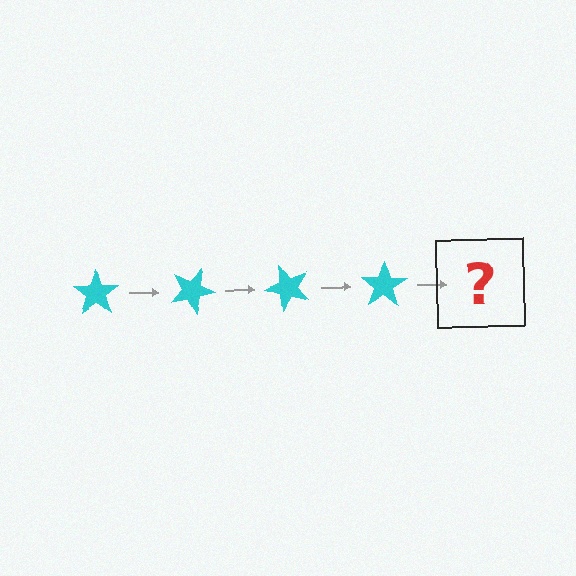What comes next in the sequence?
The next element should be a cyan star rotated 100 degrees.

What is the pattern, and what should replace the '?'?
The pattern is that the star rotates 25 degrees each step. The '?' should be a cyan star rotated 100 degrees.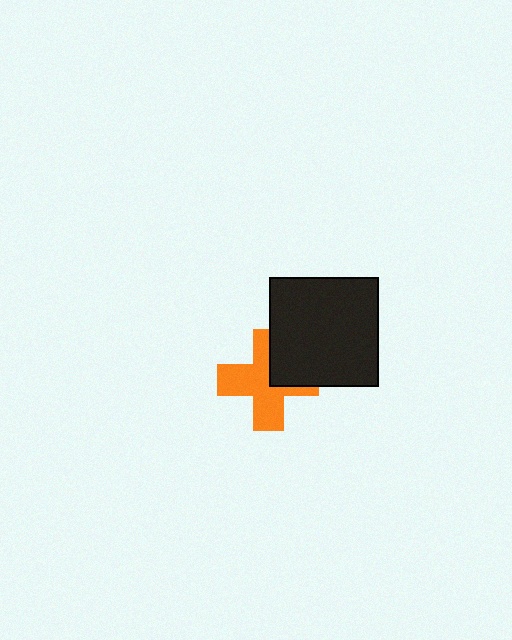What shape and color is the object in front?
The object in front is a black square.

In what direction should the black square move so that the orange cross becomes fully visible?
The black square should move toward the upper-right. That is the shortest direction to clear the overlap and leave the orange cross fully visible.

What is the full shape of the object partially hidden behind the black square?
The partially hidden object is an orange cross.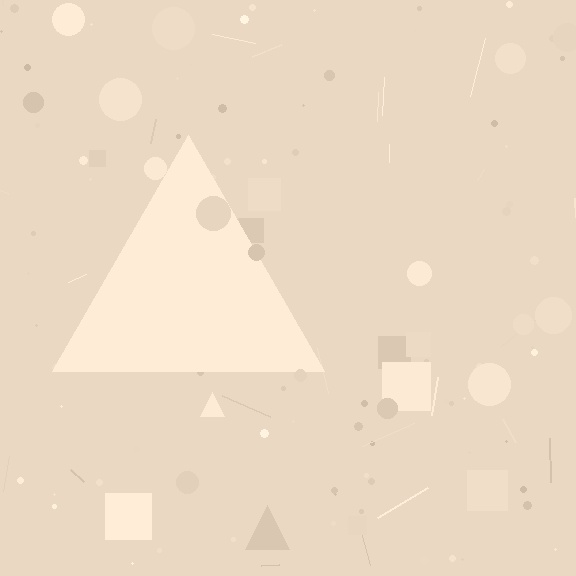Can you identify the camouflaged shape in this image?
The camouflaged shape is a triangle.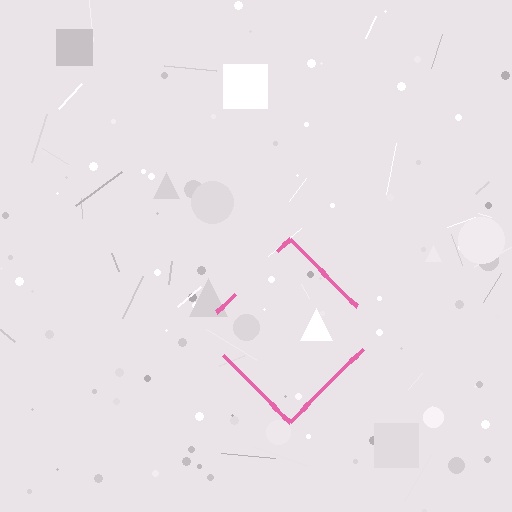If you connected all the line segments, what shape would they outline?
They would outline a diamond.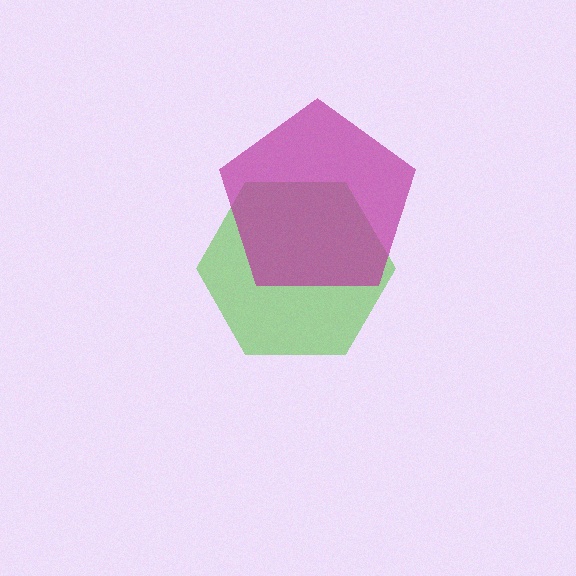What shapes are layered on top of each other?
The layered shapes are: a lime hexagon, a magenta pentagon.